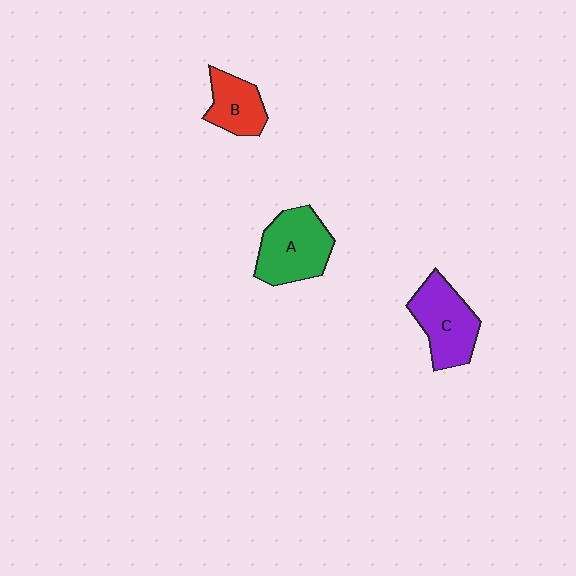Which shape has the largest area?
Shape A (green).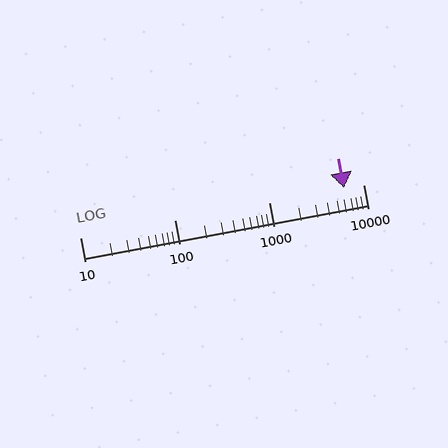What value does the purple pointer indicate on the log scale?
The pointer indicates approximately 6300.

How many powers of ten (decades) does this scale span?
The scale spans 3 decades, from 10 to 10000.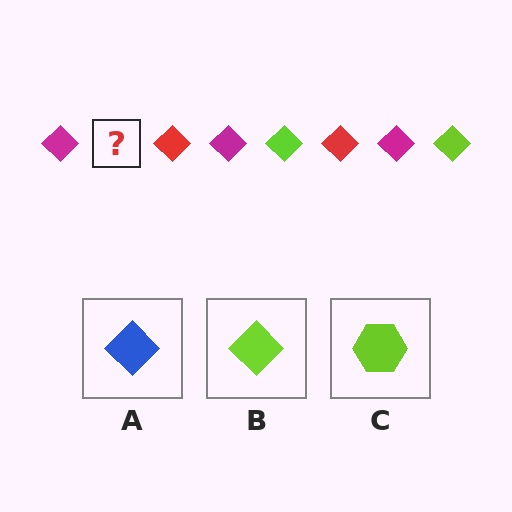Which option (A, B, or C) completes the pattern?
B.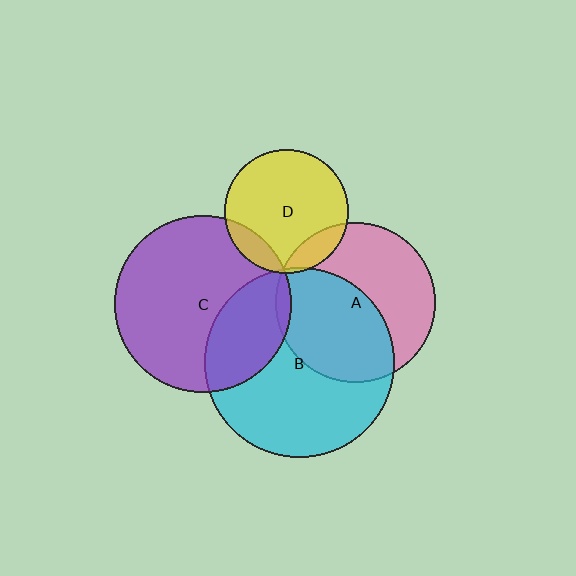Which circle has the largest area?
Circle B (cyan).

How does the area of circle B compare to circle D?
Approximately 2.3 times.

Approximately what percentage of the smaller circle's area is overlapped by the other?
Approximately 15%.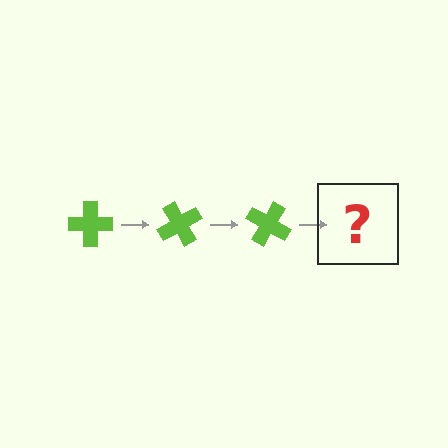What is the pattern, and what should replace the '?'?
The pattern is that the cross rotates 60 degrees each step. The '?' should be a lime cross rotated 180 degrees.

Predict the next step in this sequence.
The next step is a lime cross rotated 180 degrees.